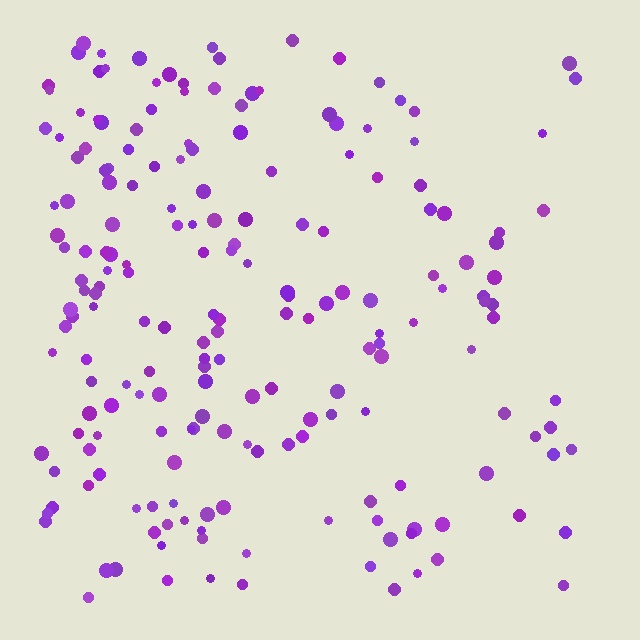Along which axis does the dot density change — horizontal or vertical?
Horizontal.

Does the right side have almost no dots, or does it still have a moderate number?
Still a moderate number, just noticeably fewer than the left.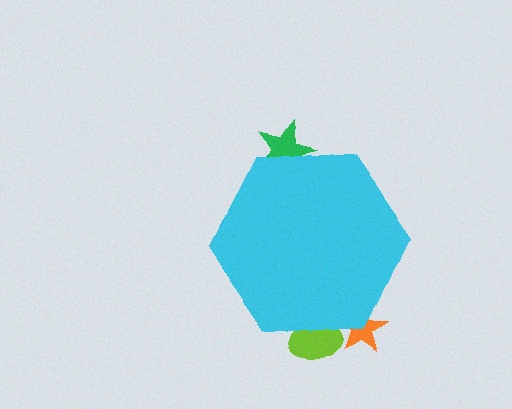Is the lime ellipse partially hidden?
Yes, the lime ellipse is partially hidden behind the cyan hexagon.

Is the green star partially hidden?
Yes, the green star is partially hidden behind the cyan hexagon.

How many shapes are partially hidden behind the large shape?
3 shapes are partially hidden.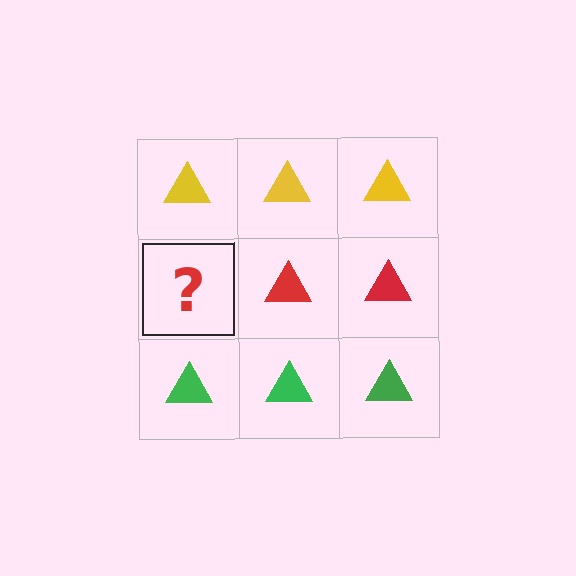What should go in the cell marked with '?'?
The missing cell should contain a red triangle.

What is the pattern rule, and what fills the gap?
The rule is that each row has a consistent color. The gap should be filled with a red triangle.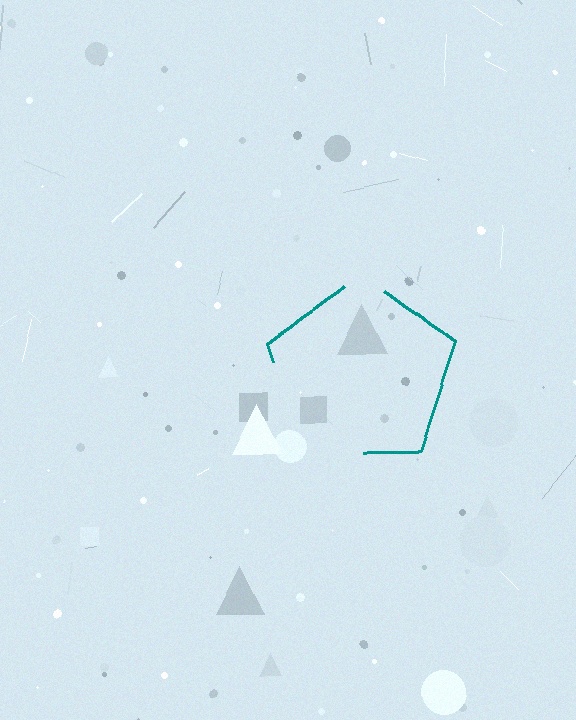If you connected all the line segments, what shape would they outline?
They would outline a pentagon.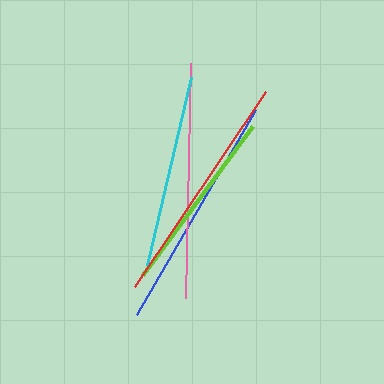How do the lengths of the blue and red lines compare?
The blue and red lines are approximately the same length.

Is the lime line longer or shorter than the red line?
The red line is longer than the lime line.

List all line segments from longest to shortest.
From longest to shortest: blue, pink, red, cyan, lime.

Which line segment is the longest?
The blue line is the longest at approximately 237 pixels.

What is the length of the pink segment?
The pink segment is approximately 235 pixels long.